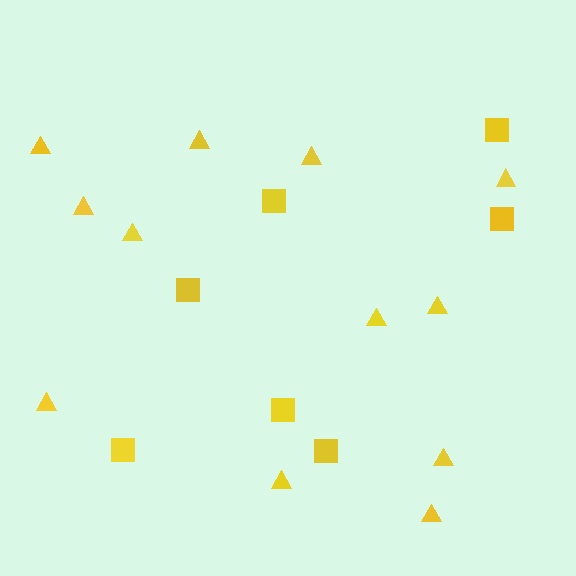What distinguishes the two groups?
There are 2 groups: one group of triangles (12) and one group of squares (7).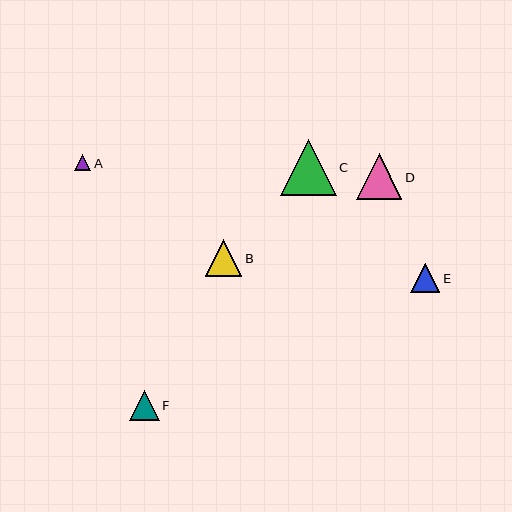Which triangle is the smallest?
Triangle A is the smallest with a size of approximately 16 pixels.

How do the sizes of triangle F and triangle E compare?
Triangle F and triangle E are approximately the same size.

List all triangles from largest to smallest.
From largest to smallest: C, D, B, F, E, A.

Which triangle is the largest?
Triangle C is the largest with a size of approximately 56 pixels.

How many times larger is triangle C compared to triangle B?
Triangle C is approximately 1.5 times the size of triangle B.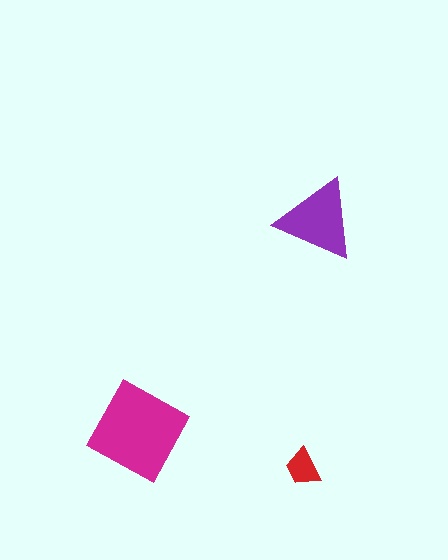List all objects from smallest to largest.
The red trapezoid, the purple triangle, the magenta diamond.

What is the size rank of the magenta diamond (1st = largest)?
1st.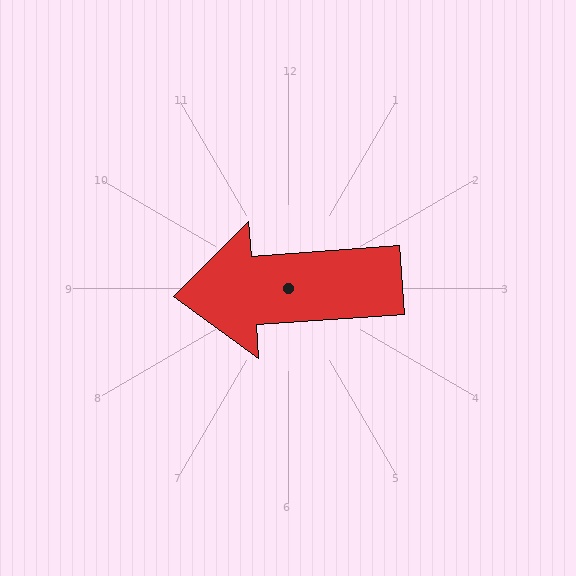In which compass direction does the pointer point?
West.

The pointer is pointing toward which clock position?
Roughly 9 o'clock.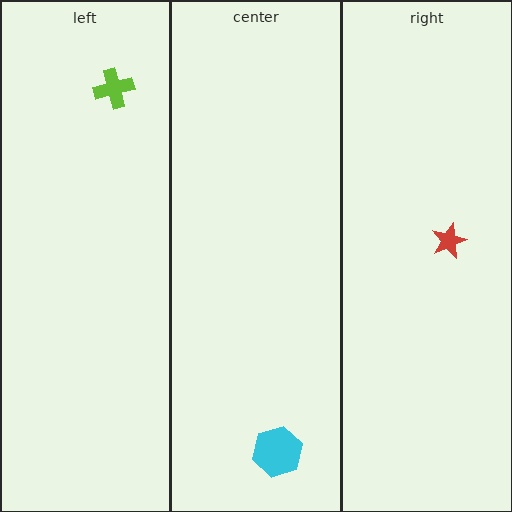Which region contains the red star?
The right region.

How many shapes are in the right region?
1.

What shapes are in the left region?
The lime cross.